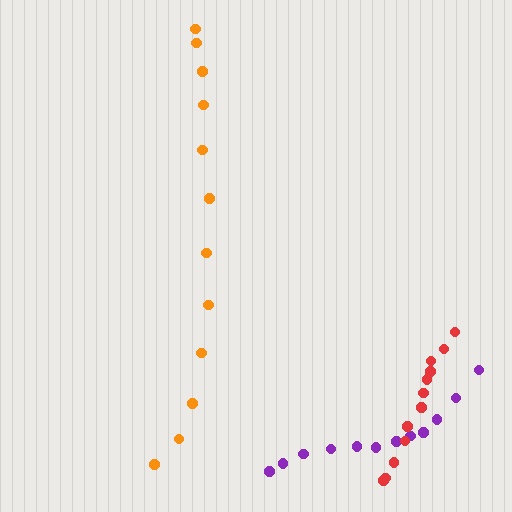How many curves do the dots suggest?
There are 3 distinct paths.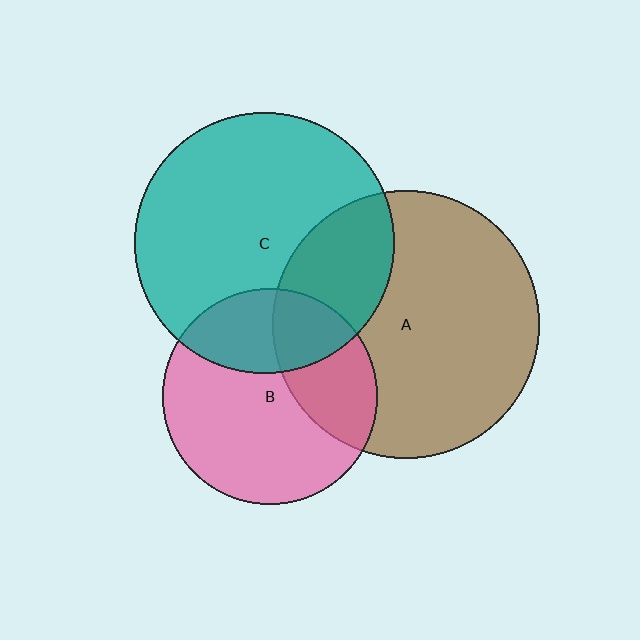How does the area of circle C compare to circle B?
Approximately 1.5 times.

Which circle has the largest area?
Circle A (brown).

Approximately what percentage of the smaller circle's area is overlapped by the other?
Approximately 30%.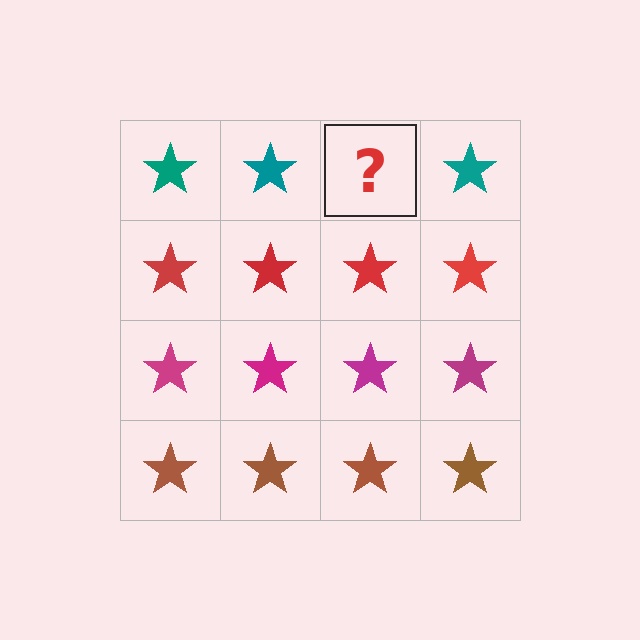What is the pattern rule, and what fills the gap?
The rule is that each row has a consistent color. The gap should be filled with a teal star.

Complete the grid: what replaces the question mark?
The question mark should be replaced with a teal star.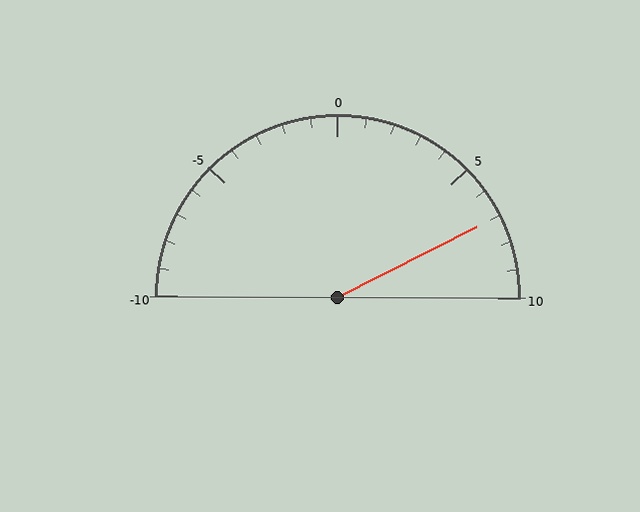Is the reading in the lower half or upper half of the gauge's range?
The reading is in the upper half of the range (-10 to 10).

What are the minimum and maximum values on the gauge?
The gauge ranges from -10 to 10.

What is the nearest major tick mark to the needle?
The nearest major tick mark is 5.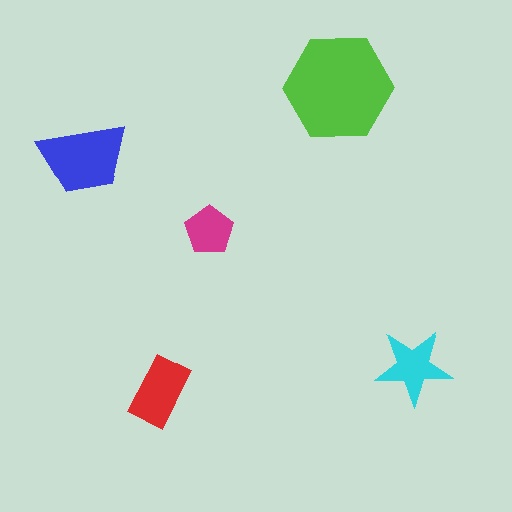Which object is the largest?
The lime hexagon.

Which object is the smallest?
The magenta pentagon.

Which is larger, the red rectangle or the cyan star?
The red rectangle.